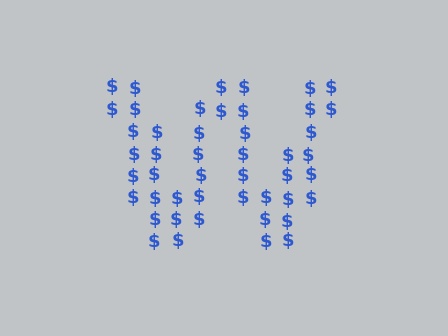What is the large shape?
The large shape is the letter W.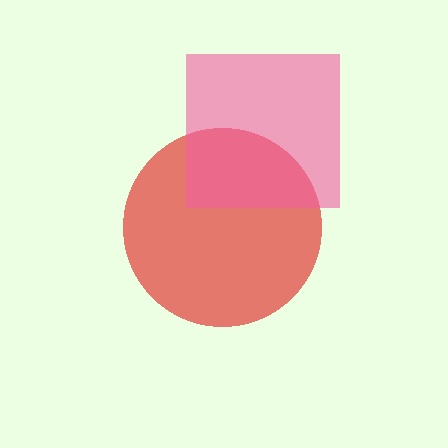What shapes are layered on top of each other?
The layered shapes are: a red circle, a pink square.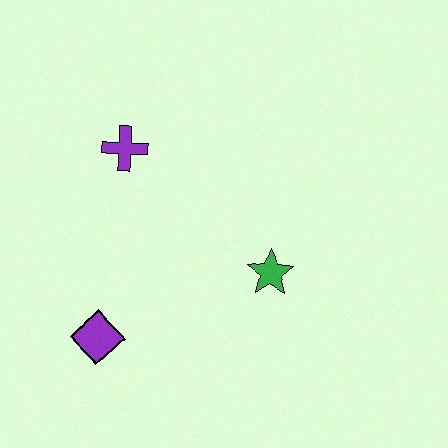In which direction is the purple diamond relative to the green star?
The purple diamond is to the left of the green star.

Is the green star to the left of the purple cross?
No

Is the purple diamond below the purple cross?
Yes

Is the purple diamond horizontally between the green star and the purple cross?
No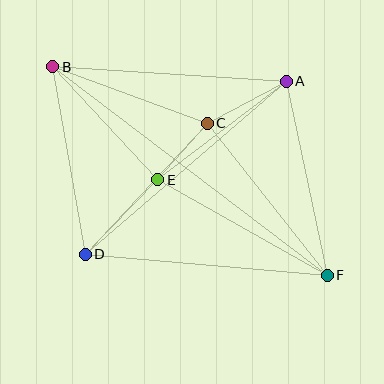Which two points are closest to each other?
Points C and E are closest to each other.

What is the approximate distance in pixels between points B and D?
The distance between B and D is approximately 191 pixels.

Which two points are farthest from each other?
Points B and F are farthest from each other.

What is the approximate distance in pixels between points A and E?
The distance between A and E is approximately 162 pixels.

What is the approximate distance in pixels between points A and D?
The distance between A and D is approximately 265 pixels.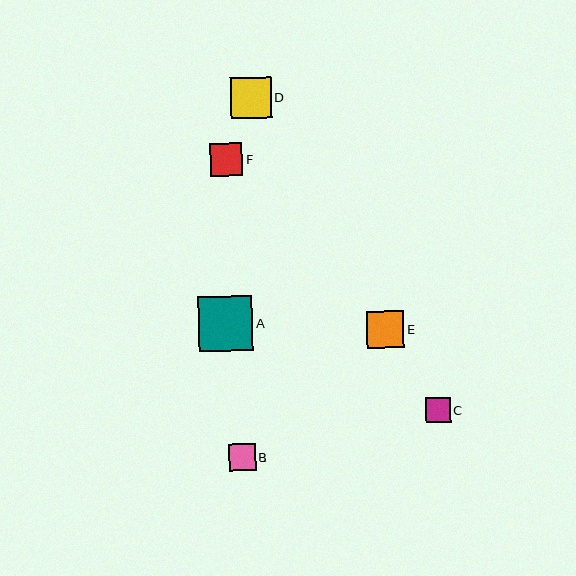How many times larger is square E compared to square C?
Square E is approximately 1.5 times the size of square C.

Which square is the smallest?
Square C is the smallest with a size of approximately 25 pixels.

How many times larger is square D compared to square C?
Square D is approximately 1.6 times the size of square C.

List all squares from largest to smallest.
From largest to smallest: A, D, E, F, B, C.